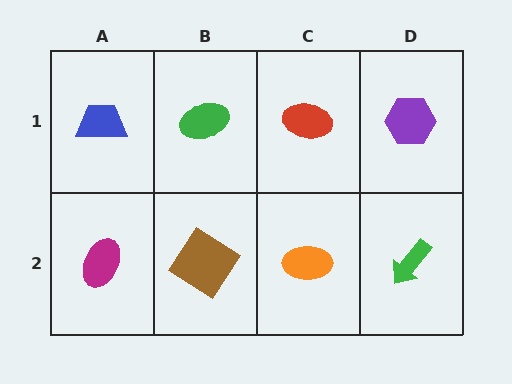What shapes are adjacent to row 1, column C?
An orange ellipse (row 2, column C), a green ellipse (row 1, column B), a purple hexagon (row 1, column D).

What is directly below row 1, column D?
A green arrow.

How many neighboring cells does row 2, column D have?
2.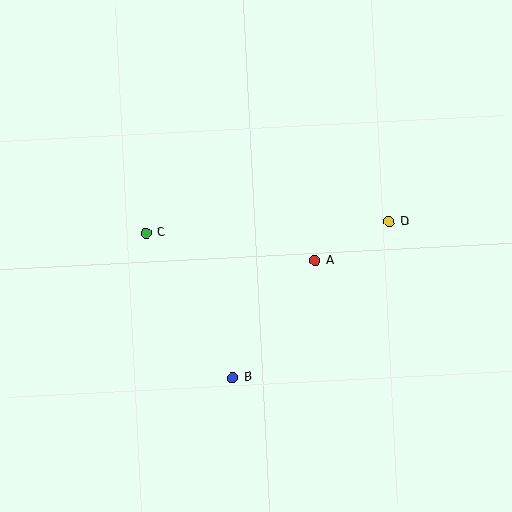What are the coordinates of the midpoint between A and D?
The midpoint between A and D is at (352, 241).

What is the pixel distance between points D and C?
The distance between D and C is 243 pixels.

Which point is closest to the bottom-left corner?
Point B is closest to the bottom-left corner.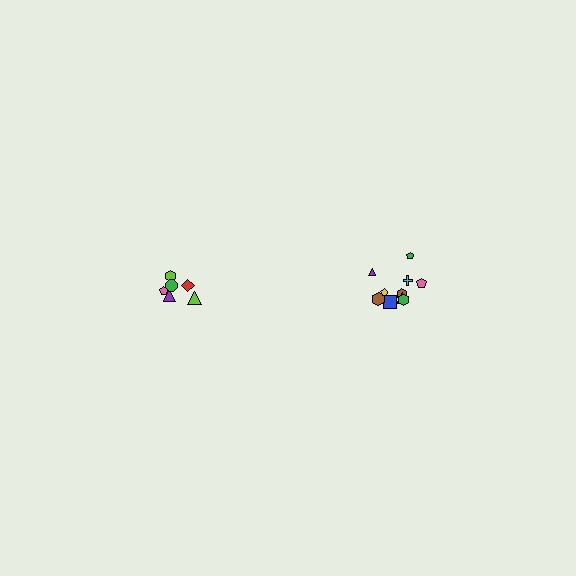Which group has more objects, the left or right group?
The right group.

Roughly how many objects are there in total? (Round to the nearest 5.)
Roughly 15 objects in total.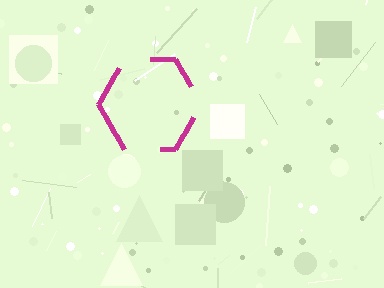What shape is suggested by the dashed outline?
The dashed outline suggests a hexagon.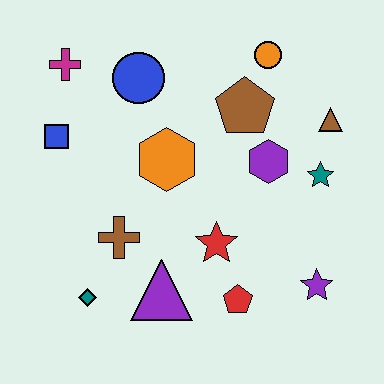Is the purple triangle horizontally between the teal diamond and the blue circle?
No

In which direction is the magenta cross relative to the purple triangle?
The magenta cross is above the purple triangle.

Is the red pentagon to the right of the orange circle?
No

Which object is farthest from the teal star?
The magenta cross is farthest from the teal star.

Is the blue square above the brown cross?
Yes